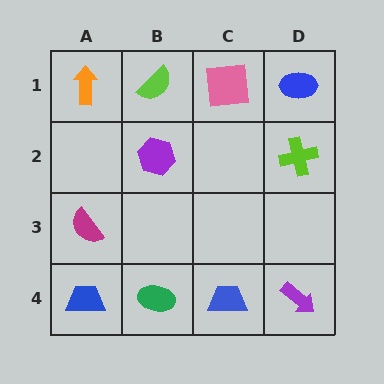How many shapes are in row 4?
4 shapes.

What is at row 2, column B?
A purple hexagon.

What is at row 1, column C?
A pink square.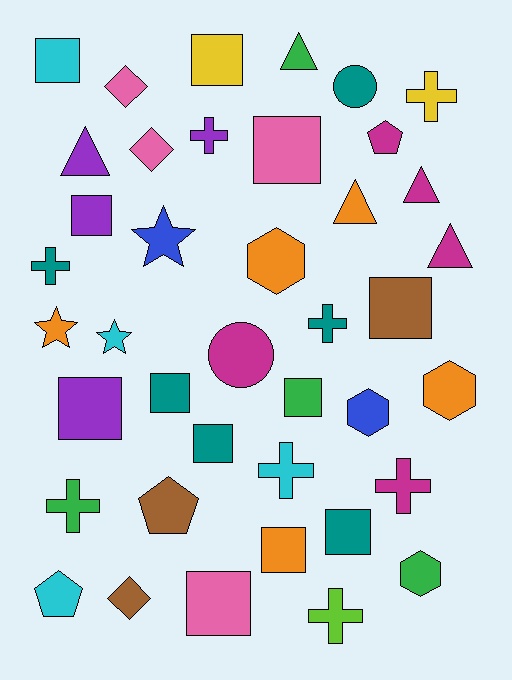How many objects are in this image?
There are 40 objects.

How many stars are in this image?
There are 3 stars.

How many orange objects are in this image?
There are 5 orange objects.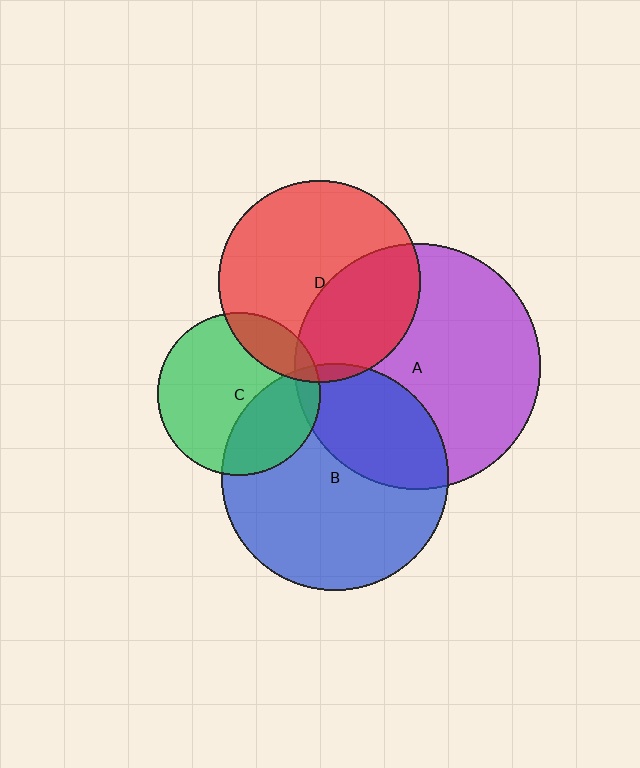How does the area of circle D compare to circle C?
Approximately 1.5 times.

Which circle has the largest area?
Circle A (purple).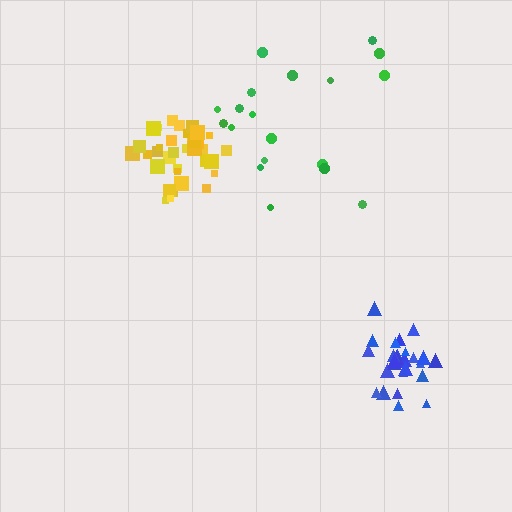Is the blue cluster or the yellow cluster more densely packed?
Yellow.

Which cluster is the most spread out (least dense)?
Green.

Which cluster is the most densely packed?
Yellow.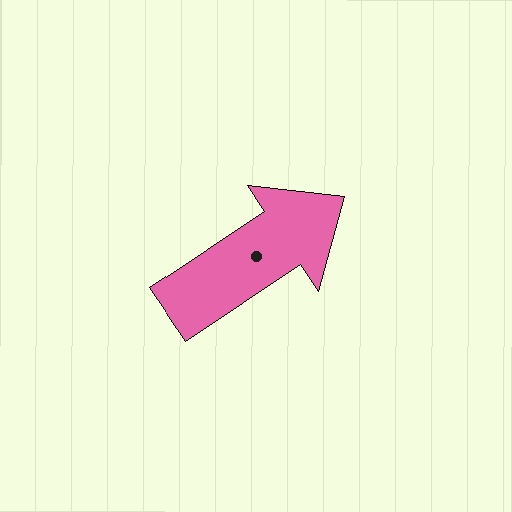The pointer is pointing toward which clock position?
Roughly 2 o'clock.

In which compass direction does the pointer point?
Northeast.